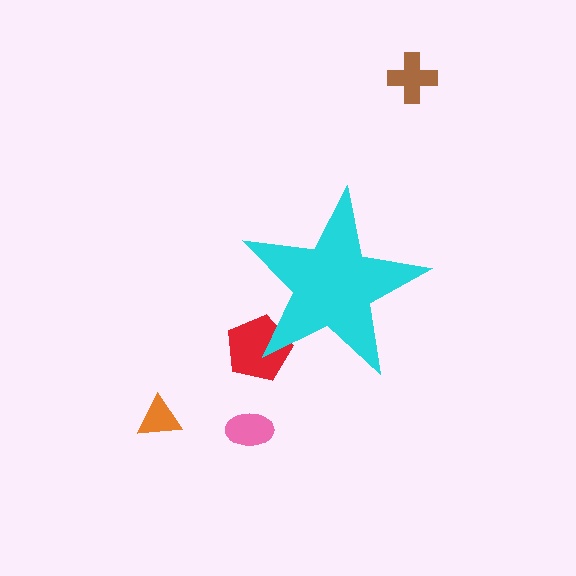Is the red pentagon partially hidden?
Yes, the red pentagon is partially hidden behind the cyan star.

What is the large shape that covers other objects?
A cyan star.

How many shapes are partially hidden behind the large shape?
1 shape is partially hidden.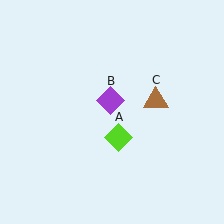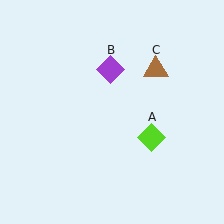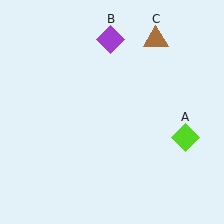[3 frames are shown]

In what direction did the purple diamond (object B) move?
The purple diamond (object B) moved up.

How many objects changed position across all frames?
3 objects changed position: lime diamond (object A), purple diamond (object B), brown triangle (object C).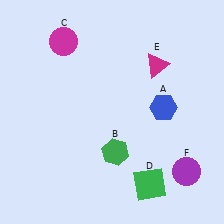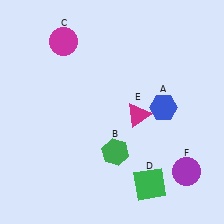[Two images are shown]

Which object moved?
The magenta triangle (E) moved down.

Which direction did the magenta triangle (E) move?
The magenta triangle (E) moved down.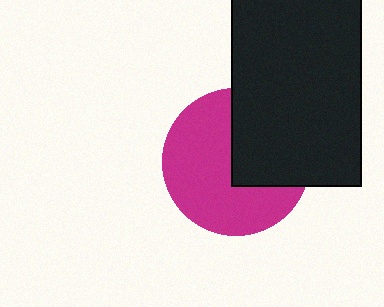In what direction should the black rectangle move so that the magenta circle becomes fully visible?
The black rectangle should move right. That is the shortest direction to clear the overlap and leave the magenta circle fully visible.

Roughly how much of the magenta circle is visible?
About half of it is visible (roughly 62%).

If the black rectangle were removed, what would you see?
You would see the complete magenta circle.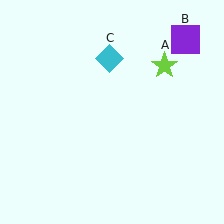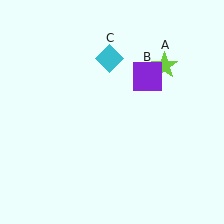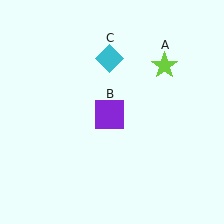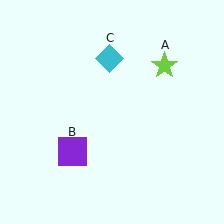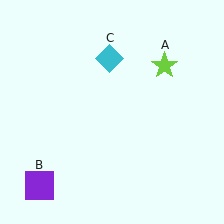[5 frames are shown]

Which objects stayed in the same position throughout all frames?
Lime star (object A) and cyan diamond (object C) remained stationary.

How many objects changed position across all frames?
1 object changed position: purple square (object B).